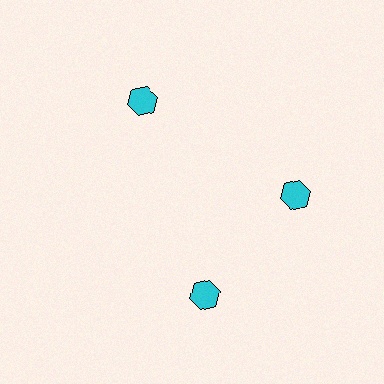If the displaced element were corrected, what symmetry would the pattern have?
It would have 3-fold rotational symmetry — the pattern would map onto itself every 120 degrees.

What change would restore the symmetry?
The symmetry would be restored by rotating it back into even spacing with its neighbors so that all 3 hexagons sit at equal angles and equal distance from the center.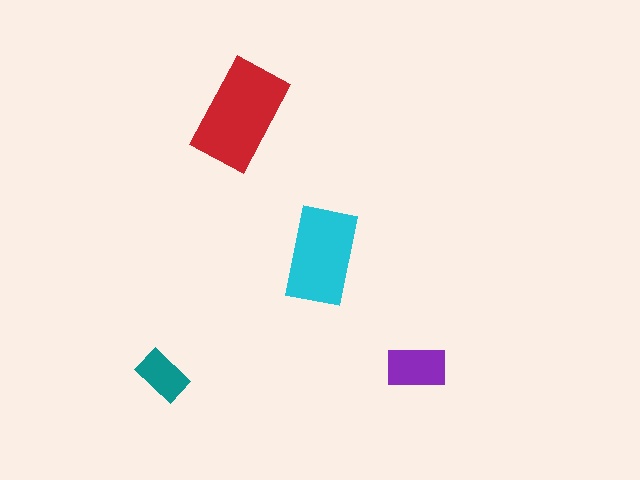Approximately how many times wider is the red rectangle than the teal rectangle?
About 2 times wider.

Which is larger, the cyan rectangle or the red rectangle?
The red one.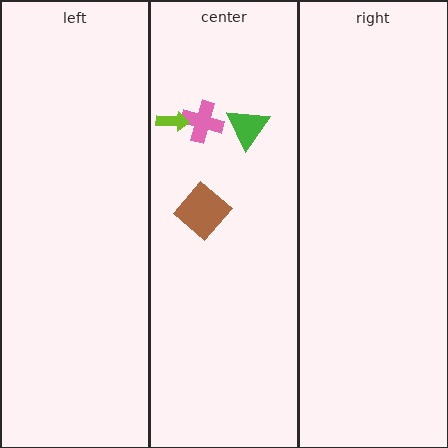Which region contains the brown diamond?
The center region.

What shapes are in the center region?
The brown diamond, the pink cross, the lime arrow, the green triangle.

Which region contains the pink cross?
The center region.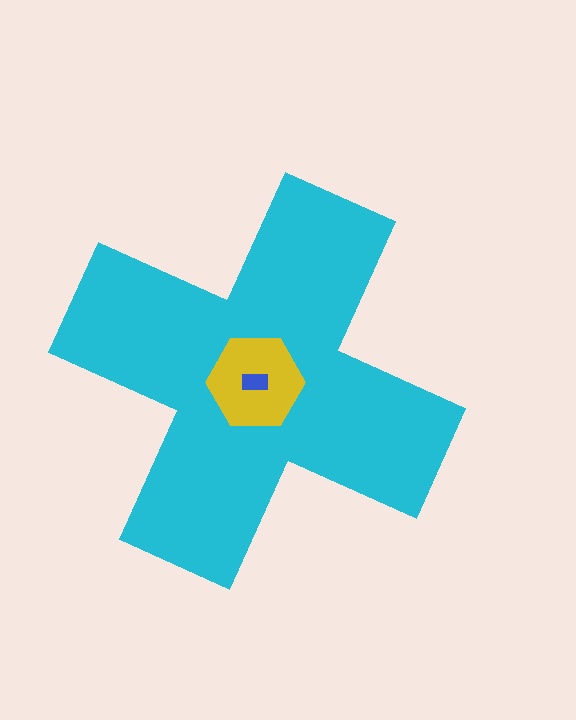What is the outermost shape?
The cyan cross.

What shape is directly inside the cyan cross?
The yellow hexagon.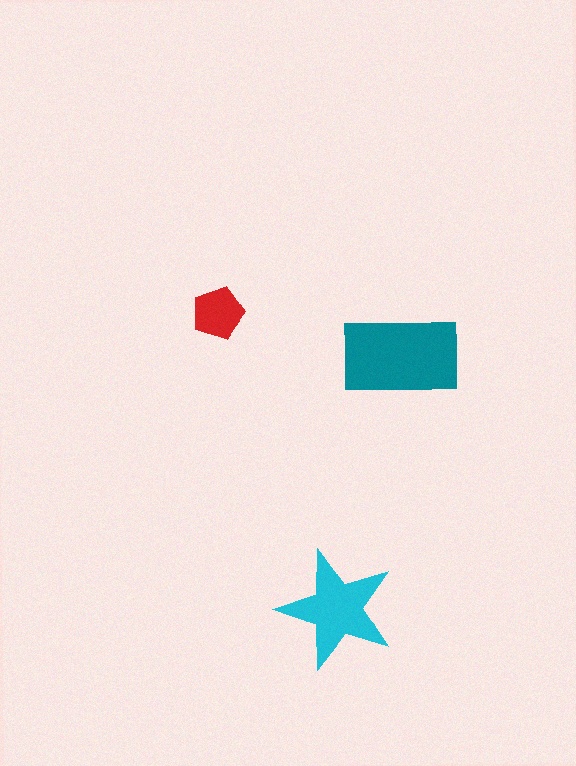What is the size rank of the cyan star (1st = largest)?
2nd.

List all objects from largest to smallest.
The teal rectangle, the cyan star, the red pentagon.